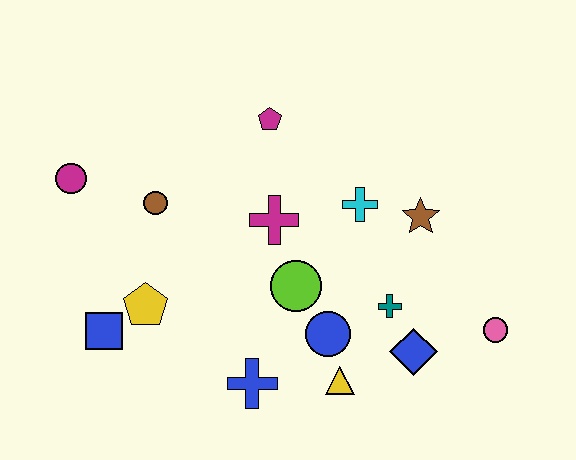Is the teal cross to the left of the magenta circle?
No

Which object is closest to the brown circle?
The magenta circle is closest to the brown circle.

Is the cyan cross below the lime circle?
No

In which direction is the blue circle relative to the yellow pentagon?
The blue circle is to the right of the yellow pentagon.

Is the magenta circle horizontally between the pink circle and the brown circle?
No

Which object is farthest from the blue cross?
The magenta circle is farthest from the blue cross.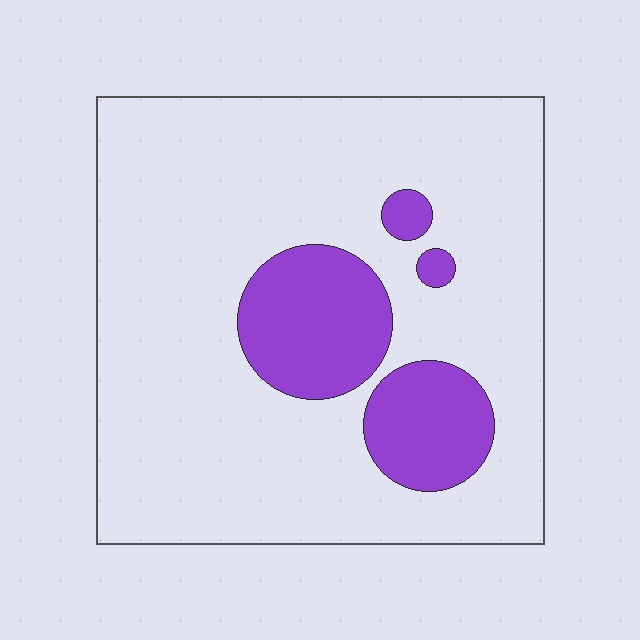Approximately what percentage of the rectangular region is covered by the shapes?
Approximately 20%.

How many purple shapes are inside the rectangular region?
4.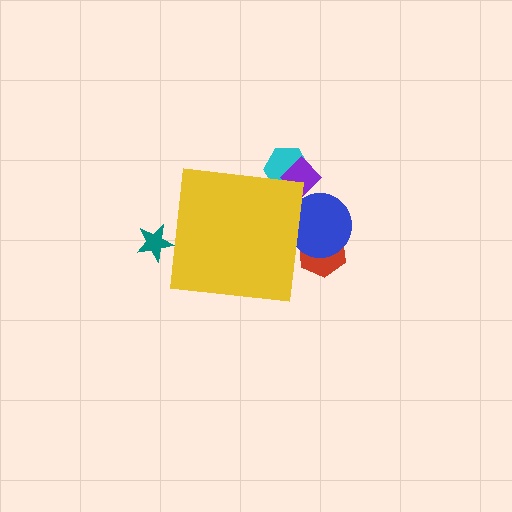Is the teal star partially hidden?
Yes, the teal star is partially hidden behind the yellow square.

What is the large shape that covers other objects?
A yellow square.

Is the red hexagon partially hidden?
Yes, the red hexagon is partially hidden behind the yellow square.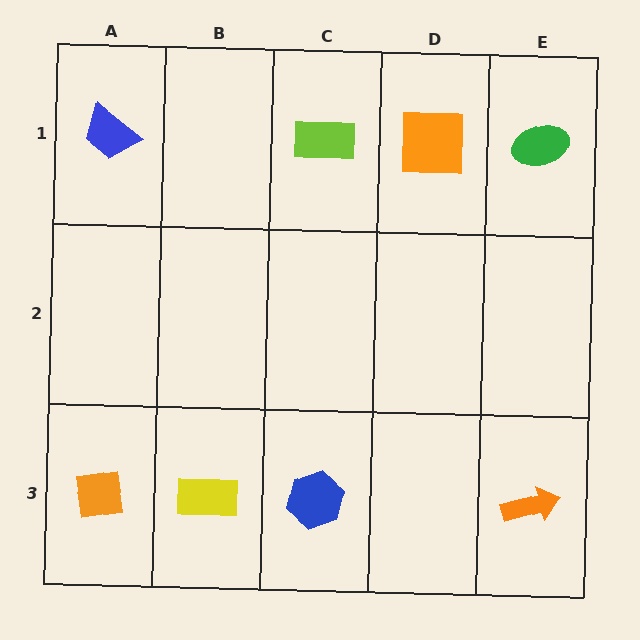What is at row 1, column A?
A blue trapezoid.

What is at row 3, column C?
A blue hexagon.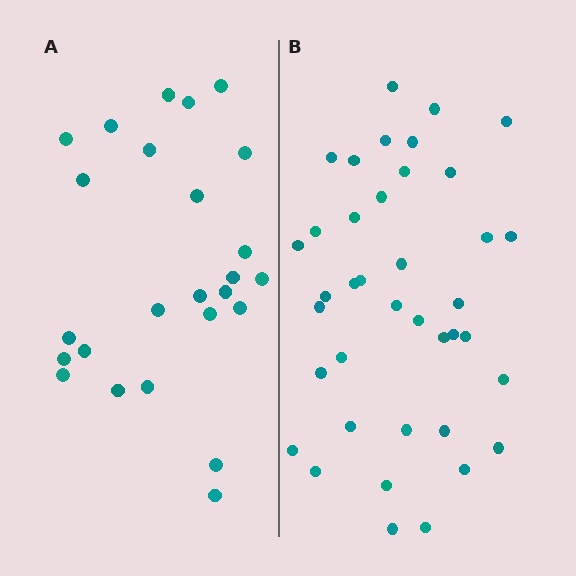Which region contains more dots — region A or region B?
Region B (the right region) has more dots.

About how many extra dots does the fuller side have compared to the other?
Region B has approximately 15 more dots than region A.